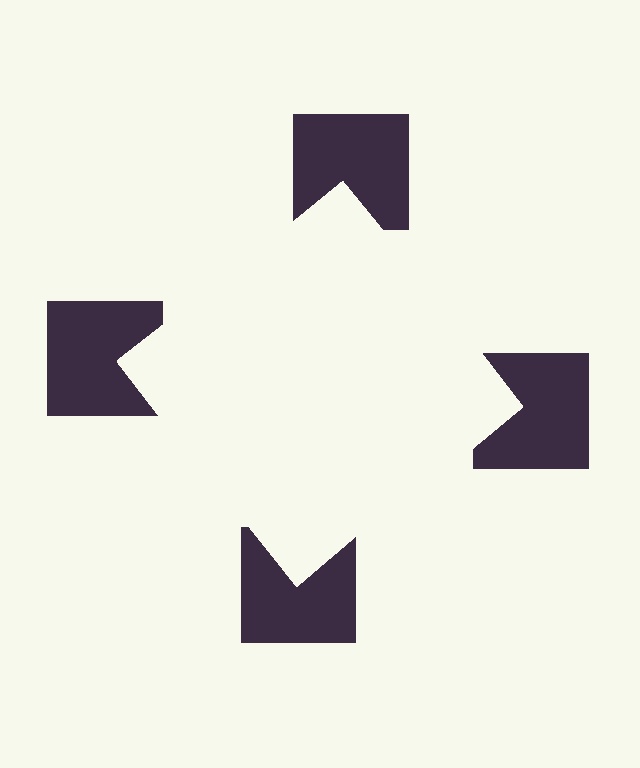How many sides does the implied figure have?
4 sides.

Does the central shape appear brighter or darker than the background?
It typically appears slightly brighter than the background, even though no actual brightness change is drawn.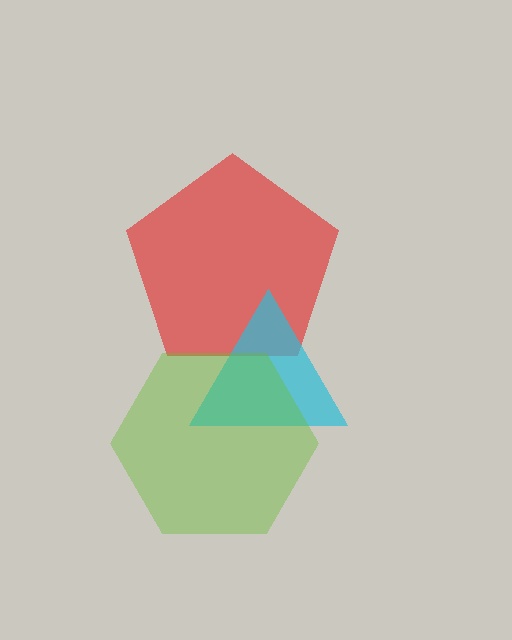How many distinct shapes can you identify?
There are 3 distinct shapes: a red pentagon, a cyan triangle, a lime hexagon.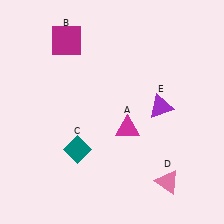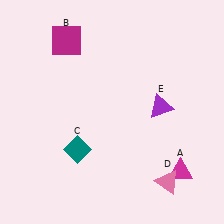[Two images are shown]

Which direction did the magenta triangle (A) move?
The magenta triangle (A) moved right.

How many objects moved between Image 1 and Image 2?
1 object moved between the two images.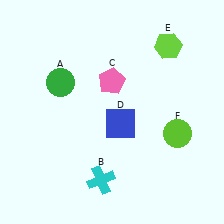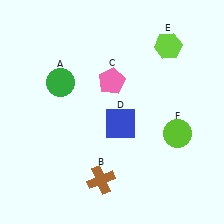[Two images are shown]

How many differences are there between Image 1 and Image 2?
There is 1 difference between the two images.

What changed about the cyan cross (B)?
In Image 1, B is cyan. In Image 2, it changed to brown.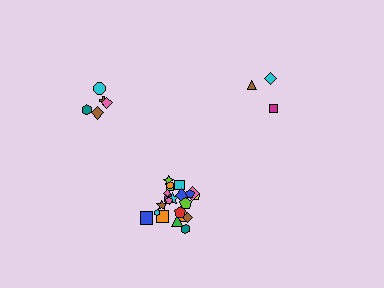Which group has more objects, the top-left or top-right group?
The top-left group.